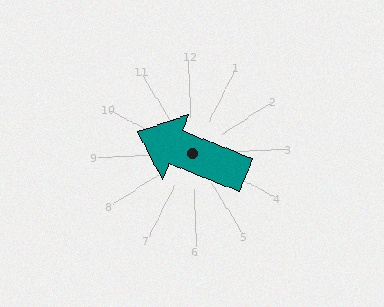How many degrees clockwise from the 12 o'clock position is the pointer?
Approximately 295 degrees.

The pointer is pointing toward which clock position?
Roughly 10 o'clock.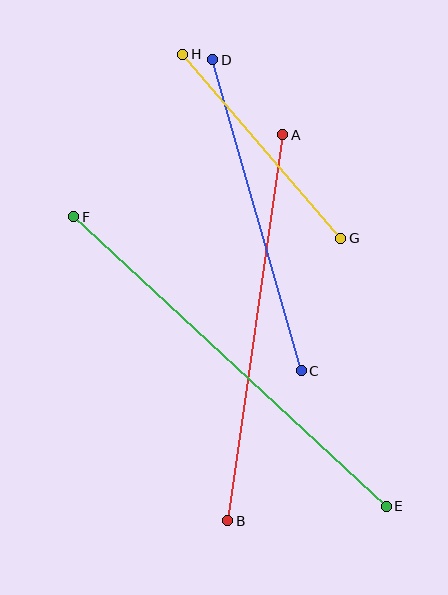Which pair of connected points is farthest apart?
Points E and F are farthest apart.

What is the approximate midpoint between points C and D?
The midpoint is at approximately (257, 215) pixels.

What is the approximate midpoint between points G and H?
The midpoint is at approximately (262, 146) pixels.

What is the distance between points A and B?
The distance is approximately 390 pixels.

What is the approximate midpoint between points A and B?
The midpoint is at approximately (255, 328) pixels.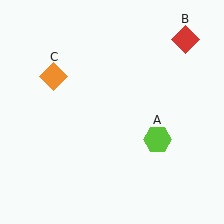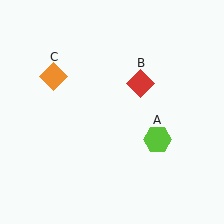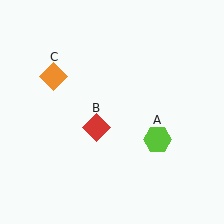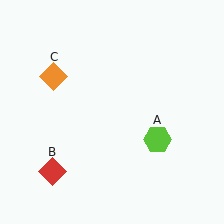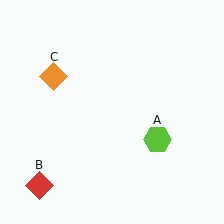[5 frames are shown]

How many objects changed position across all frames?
1 object changed position: red diamond (object B).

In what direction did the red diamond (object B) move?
The red diamond (object B) moved down and to the left.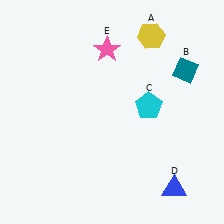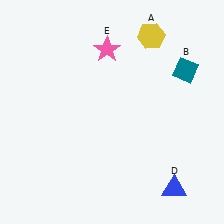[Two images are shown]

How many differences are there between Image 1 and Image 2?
There is 1 difference between the two images.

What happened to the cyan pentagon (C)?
The cyan pentagon (C) was removed in Image 2. It was in the top-right area of Image 1.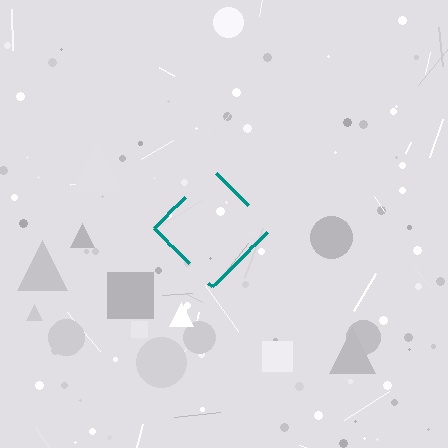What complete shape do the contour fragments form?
The contour fragments form a diamond.